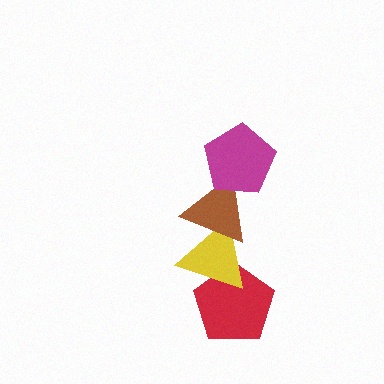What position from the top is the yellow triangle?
The yellow triangle is 3rd from the top.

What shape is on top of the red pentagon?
The yellow triangle is on top of the red pentagon.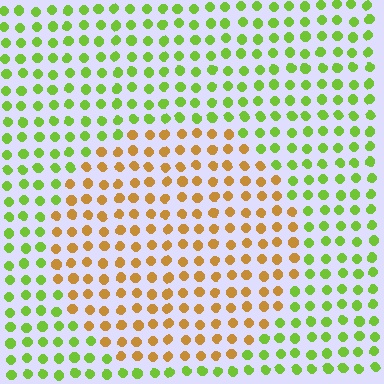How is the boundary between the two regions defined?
The boundary is defined purely by a slight shift in hue (about 59 degrees). Spacing, size, and orientation are identical on both sides.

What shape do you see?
I see a circle.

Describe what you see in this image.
The image is filled with small lime elements in a uniform arrangement. A circle-shaped region is visible where the elements are tinted to a slightly different hue, forming a subtle color boundary.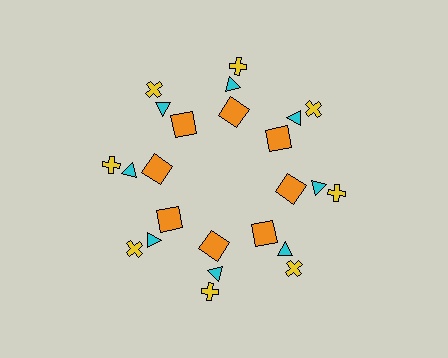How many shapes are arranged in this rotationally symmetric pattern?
There are 24 shapes, arranged in 8 groups of 3.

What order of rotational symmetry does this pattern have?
This pattern has 8-fold rotational symmetry.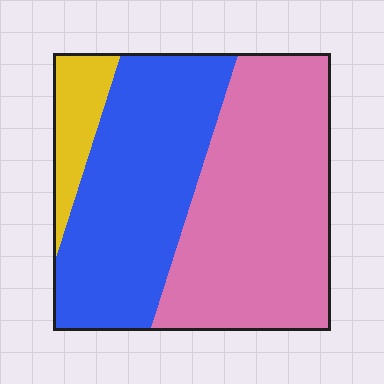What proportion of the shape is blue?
Blue takes up about two fifths (2/5) of the shape.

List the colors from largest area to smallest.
From largest to smallest: pink, blue, yellow.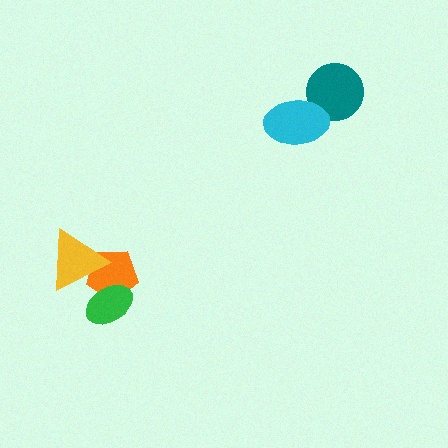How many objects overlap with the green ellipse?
1 object overlaps with the green ellipse.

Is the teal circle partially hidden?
Yes, it is partially covered by another shape.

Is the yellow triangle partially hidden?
No, no other shape covers it.